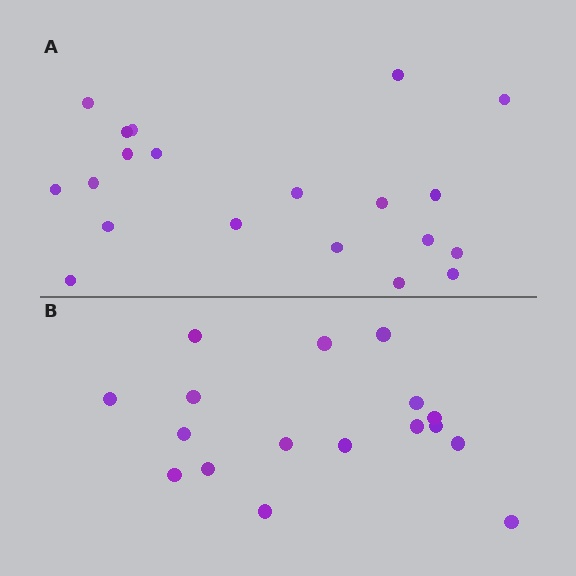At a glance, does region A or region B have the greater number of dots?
Region A (the top region) has more dots.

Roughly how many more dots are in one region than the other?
Region A has just a few more — roughly 2 or 3 more dots than region B.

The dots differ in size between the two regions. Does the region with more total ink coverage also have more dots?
No. Region B has more total ink coverage because its dots are larger, but region A actually contains more individual dots. Total area can be misleading — the number of items is what matters here.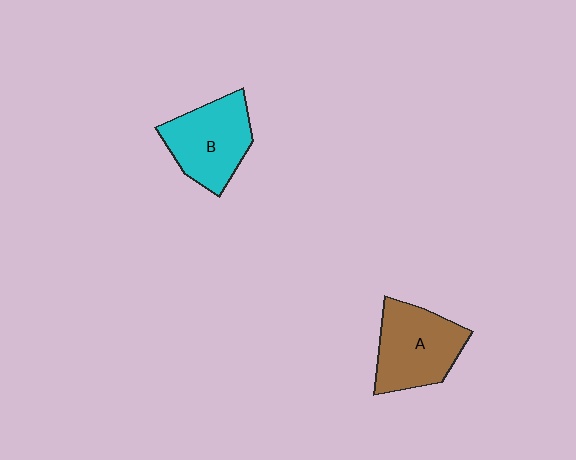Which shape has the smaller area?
Shape B (cyan).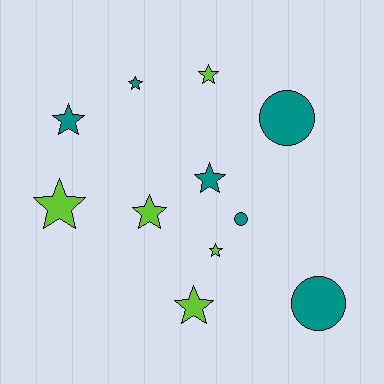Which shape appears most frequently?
Star, with 8 objects.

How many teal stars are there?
There are 3 teal stars.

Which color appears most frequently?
Teal, with 6 objects.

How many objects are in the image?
There are 11 objects.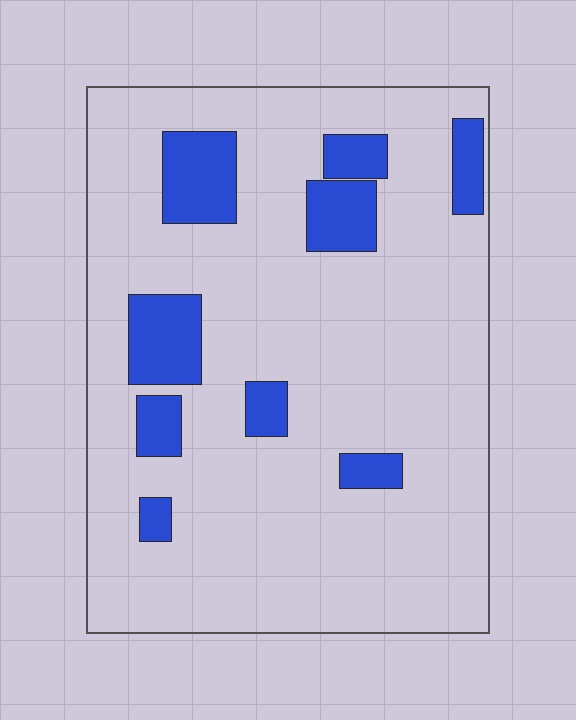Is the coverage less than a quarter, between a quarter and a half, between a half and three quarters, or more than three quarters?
Less than a quarter.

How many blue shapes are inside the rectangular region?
9.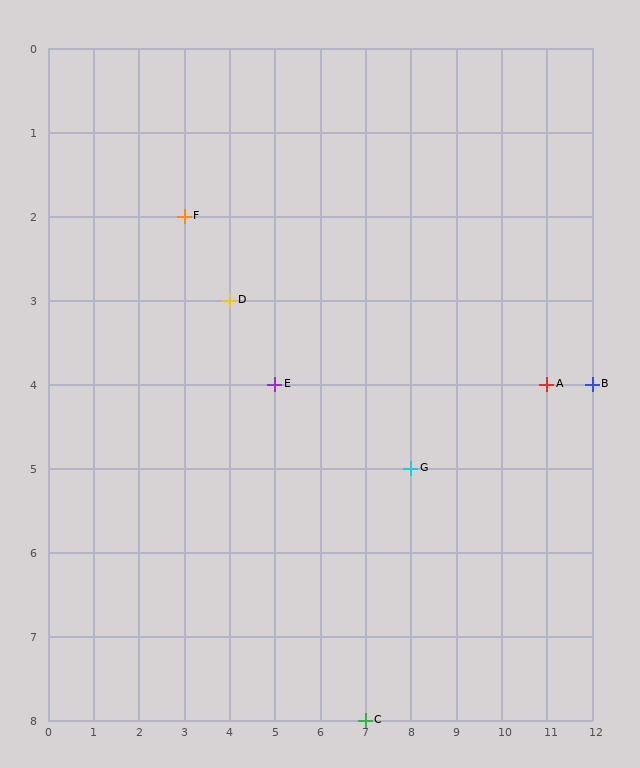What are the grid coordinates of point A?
Point A is at grid coordinates (11, 4).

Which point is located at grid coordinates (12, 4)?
Point B is at (12, 4).